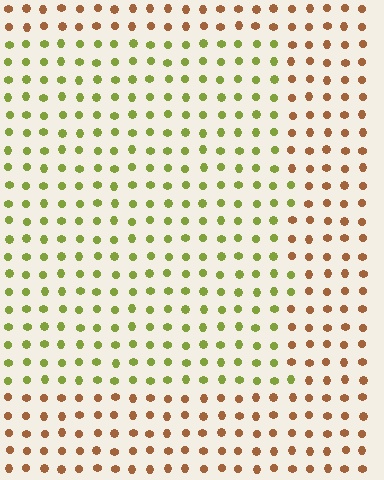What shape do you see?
I see a rectangle.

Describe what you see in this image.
The image is filled with small brown elements in a uniform arrangement. A rectangle-shaped region is visible where the elements are tinted to a slightly different hue, forming a subtle color boundary.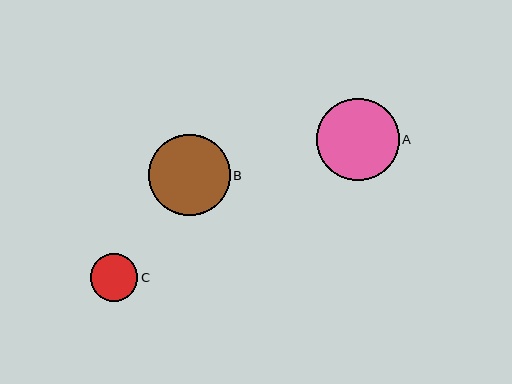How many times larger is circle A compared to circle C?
Circle A is approximately 1.7 times the size of circle C.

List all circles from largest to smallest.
From largest to smallest: A, B, C.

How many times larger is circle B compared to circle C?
Circle B is approximately 1.7 times the size of circle C.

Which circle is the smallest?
Circle C is the smallest with a size of approximately 48 pixels.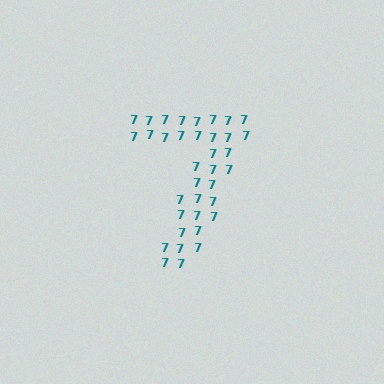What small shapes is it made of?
It is made of small digit 7's.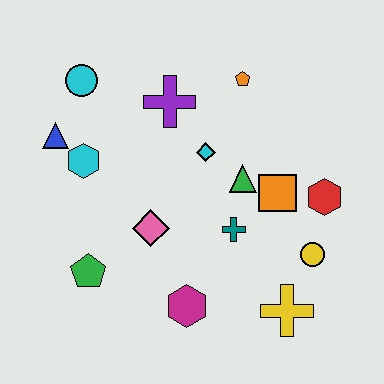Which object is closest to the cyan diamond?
The green triangle is closest to the cyan diamond.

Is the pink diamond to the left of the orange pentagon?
Yes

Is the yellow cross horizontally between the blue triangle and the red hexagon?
Yes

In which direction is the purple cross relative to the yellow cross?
The purple cross is above the yellow cross.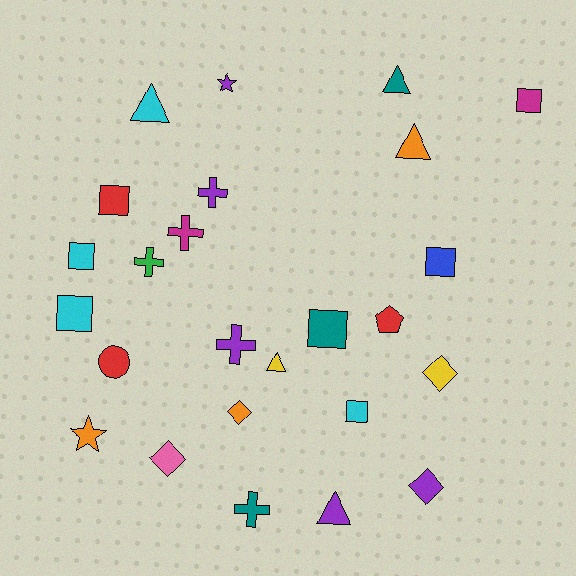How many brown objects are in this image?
There are no brown objects.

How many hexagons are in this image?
There are no hexagons.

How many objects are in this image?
There are 25 objects.